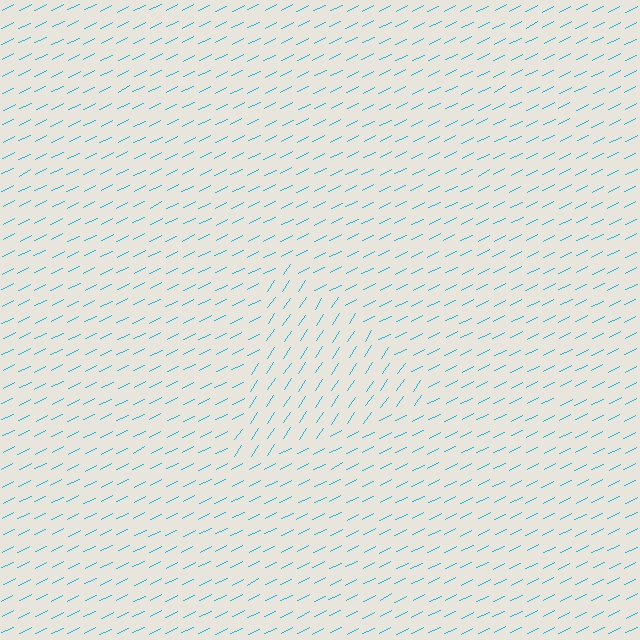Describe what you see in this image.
The image is filled with small cyan line segments. A triangle region in the image has lines oriented differently from the surrounding lines, creating a visible texture boundary.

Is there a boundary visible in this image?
Yes, there is a texture boundary formed by a change in line orientation.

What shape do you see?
I see a triangle.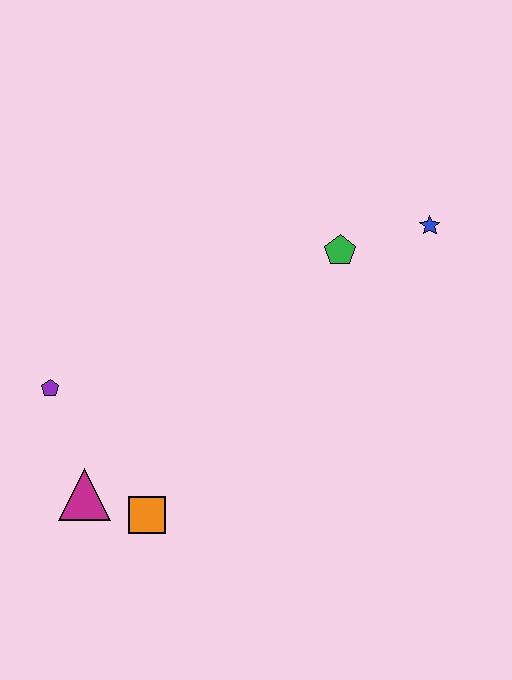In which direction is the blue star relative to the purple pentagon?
The blue star is to the right of the purple pentagon.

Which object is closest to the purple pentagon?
The magenta triangle is closest to the purple pentagon.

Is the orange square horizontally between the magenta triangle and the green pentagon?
Yes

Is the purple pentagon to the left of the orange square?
Yes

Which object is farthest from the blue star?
The magenta triangle is farthest from the blue star.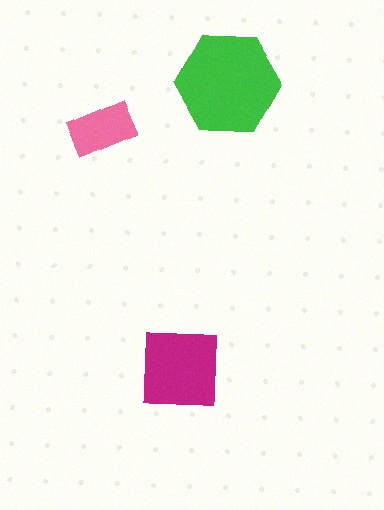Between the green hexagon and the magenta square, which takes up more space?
The green hexagon.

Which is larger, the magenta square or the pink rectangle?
The magenta square.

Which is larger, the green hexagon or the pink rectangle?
The green hexagon.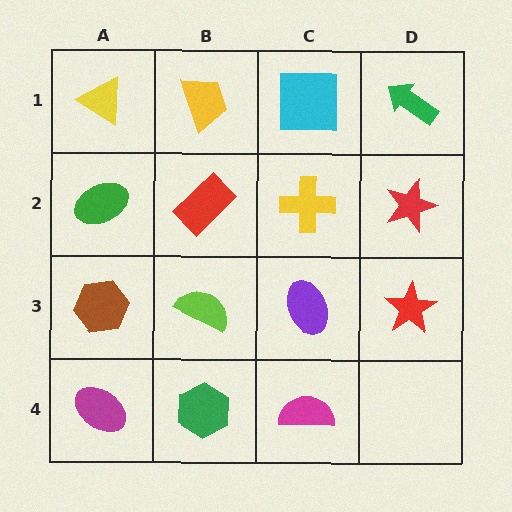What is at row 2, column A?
A green ellipse.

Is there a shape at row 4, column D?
No, that cell is empty.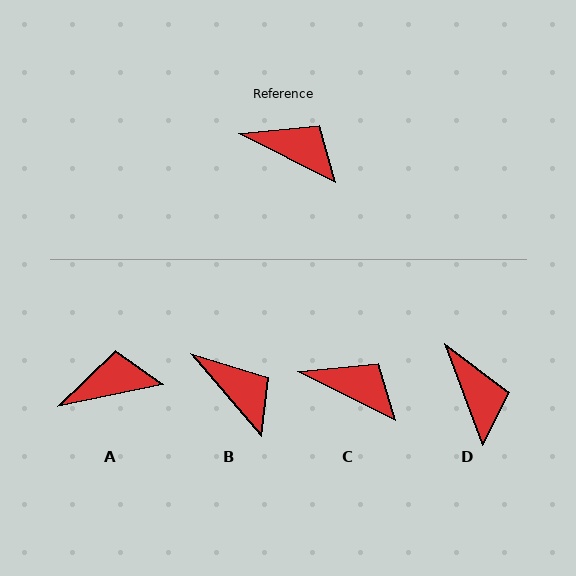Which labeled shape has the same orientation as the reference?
C.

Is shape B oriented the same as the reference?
No, it is off by about 23 degrees.